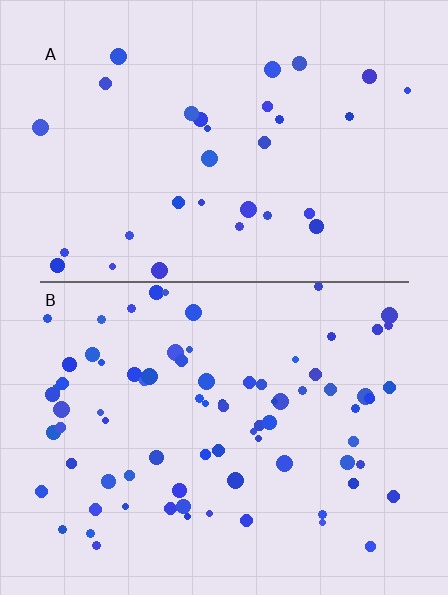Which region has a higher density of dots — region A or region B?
B (the bottom).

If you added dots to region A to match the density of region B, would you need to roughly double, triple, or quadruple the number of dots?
Approximately triple.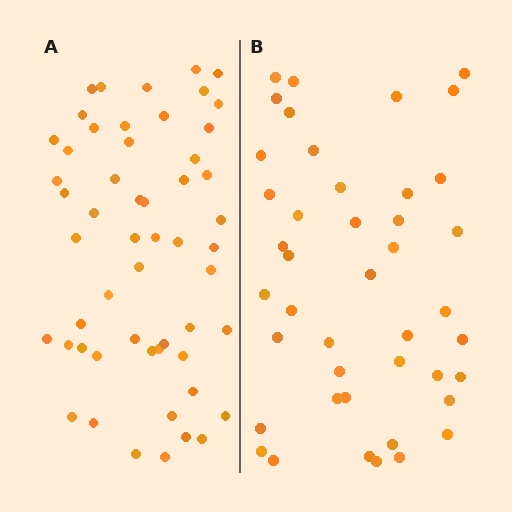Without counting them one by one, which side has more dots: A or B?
Region A (the left region) has more dots.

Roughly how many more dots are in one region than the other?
Region A has roughly 12 or so more dots than region B.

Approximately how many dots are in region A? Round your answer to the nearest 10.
About 50 dots. (The exact count is 54, which rounds to 50.)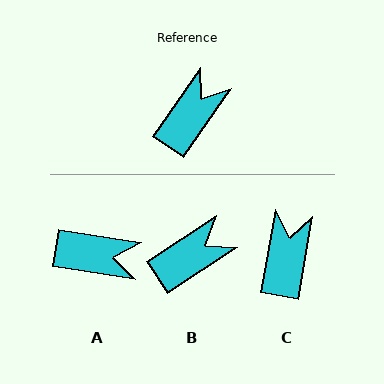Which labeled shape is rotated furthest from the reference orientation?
A, about 64 degrees away.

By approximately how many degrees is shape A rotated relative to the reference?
Approximately 64 degrees clockwise.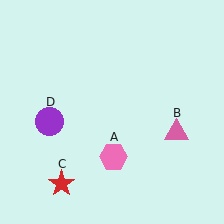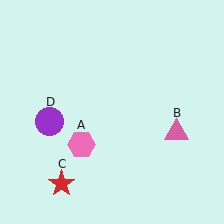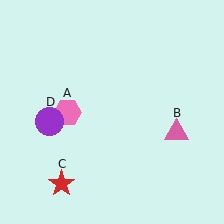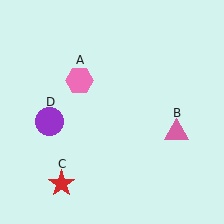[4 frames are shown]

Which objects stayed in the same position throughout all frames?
Pink triangle (object B) and red star (object C) and purple circle (object D) remained stationary.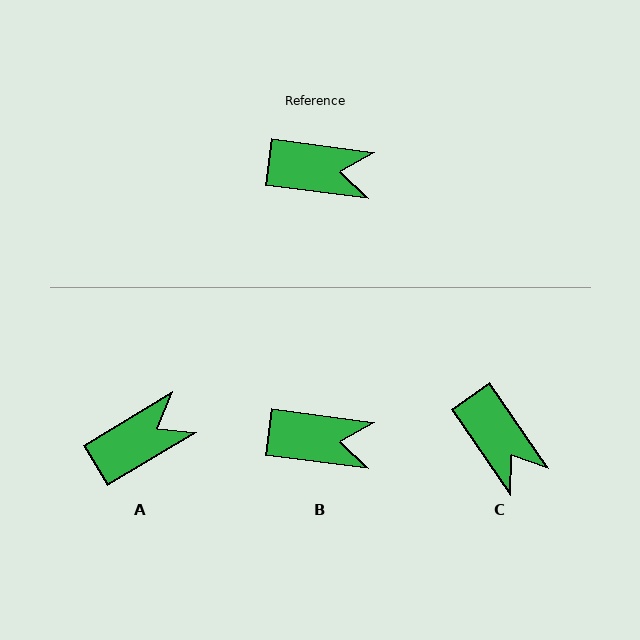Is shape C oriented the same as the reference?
No, it is off by about 48 degrees.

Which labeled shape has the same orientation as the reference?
B.